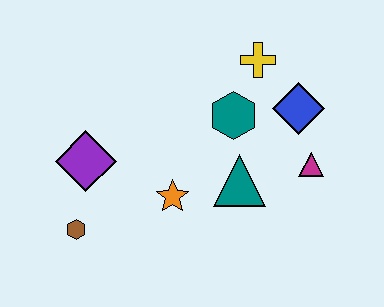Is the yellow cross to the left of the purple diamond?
No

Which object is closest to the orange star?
The teal triangle is closest to the orange star.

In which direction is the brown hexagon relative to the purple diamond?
The brown hexagon is below the purple diamond.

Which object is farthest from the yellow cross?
The brown hexagon is farthest from the yellow cross.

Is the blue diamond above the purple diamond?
Yes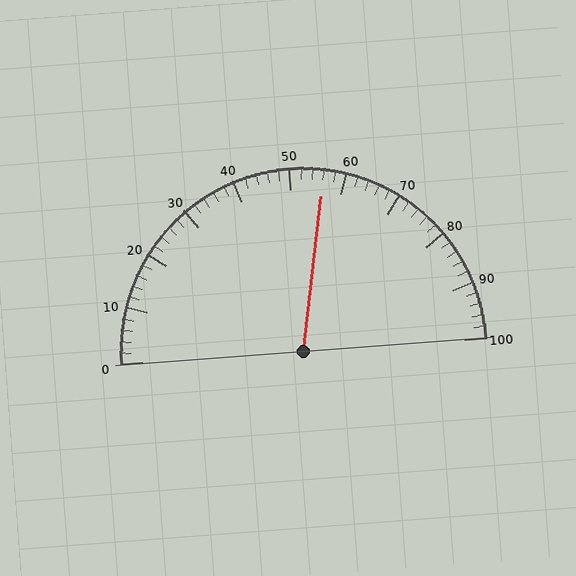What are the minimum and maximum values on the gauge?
The gauge ranges from 0 to 100.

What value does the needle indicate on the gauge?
The needle indicates approximately 56.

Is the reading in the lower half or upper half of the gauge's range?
The reading is in the upper half of the range (0 to 100).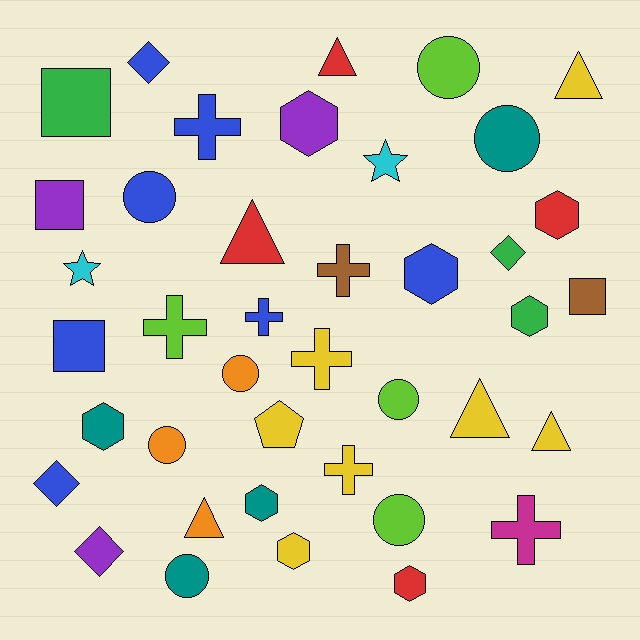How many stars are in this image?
There are 2 stars.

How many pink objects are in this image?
There are no pink objects.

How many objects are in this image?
There are 40 objects.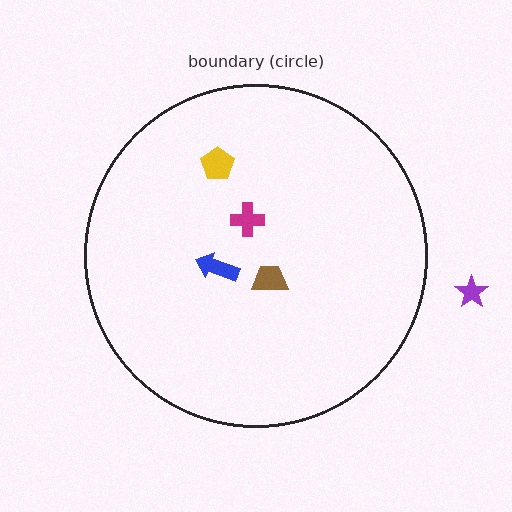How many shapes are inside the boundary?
4 inside, 1 outside.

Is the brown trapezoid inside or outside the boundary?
Inside.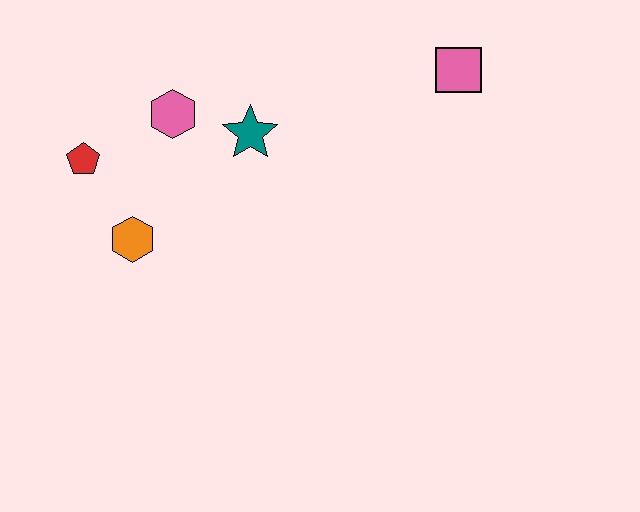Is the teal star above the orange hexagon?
Yes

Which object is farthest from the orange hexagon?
The pink square is farthest from the orange hexagon.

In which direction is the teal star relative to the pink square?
The teal star is to the left of the pink square.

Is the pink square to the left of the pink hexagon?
No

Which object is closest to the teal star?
The pink hexagon is closest to the teal star.